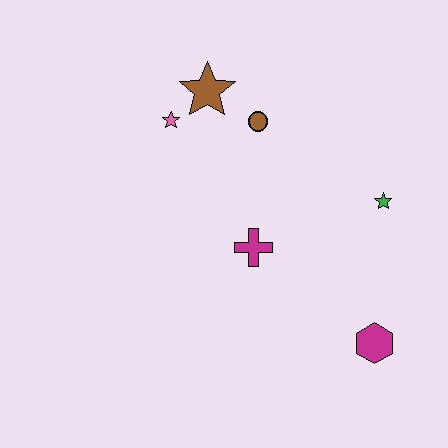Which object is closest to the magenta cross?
The brown circle is closest to the magenta cross.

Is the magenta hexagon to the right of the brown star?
Yes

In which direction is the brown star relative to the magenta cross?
The brown star is above the magenta cross.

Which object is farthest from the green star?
The pink star is farthest from the green star.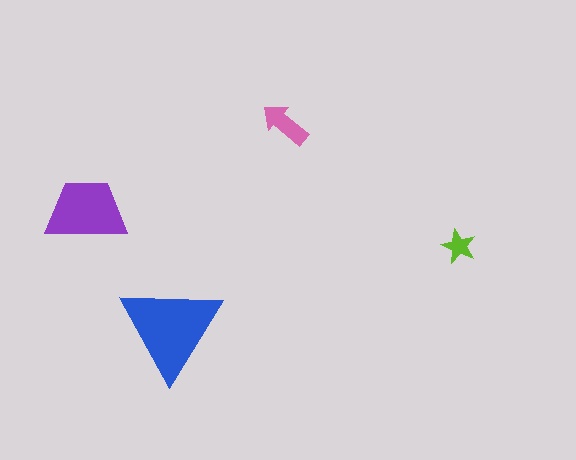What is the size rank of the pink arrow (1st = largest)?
3rd.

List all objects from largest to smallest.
The blue triangle, the purple trapezoid, the pink arrow, the lime star.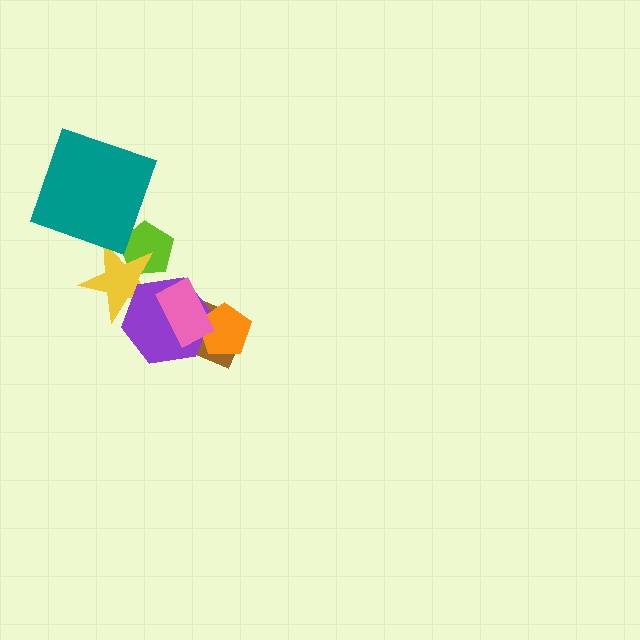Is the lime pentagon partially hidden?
Yes, it is partially covered by another shape.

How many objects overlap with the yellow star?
2 objects overlap with the yellow star.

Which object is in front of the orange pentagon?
The pink rectangle is in front of the orange pentagon.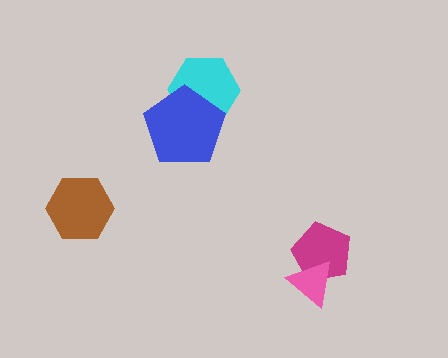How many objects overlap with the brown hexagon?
0 objects overlap with the brown hexagon.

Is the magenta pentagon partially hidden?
Yes, it is partially covered by another shape.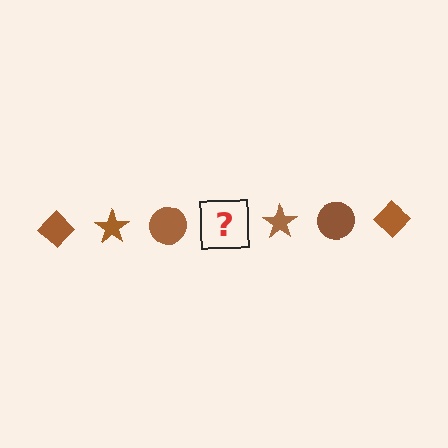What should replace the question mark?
The question mark should be replaced with a brown diamond.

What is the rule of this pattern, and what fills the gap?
The rule is that the pattern cycles through diamond, star, circle shapes in brown. The gap should be filled with a brown diamond.